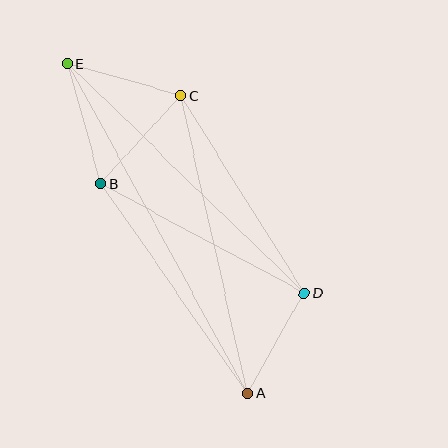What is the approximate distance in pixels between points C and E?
The distance between C and E is approximately 118 pixels.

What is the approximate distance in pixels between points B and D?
The distance between B and D is approximately 231 pixels.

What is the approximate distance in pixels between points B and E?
The distance between B and E is approximately 125 pixels.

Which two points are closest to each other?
Points A and D are closest to each other.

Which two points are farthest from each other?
Points A and E are farthest from each other.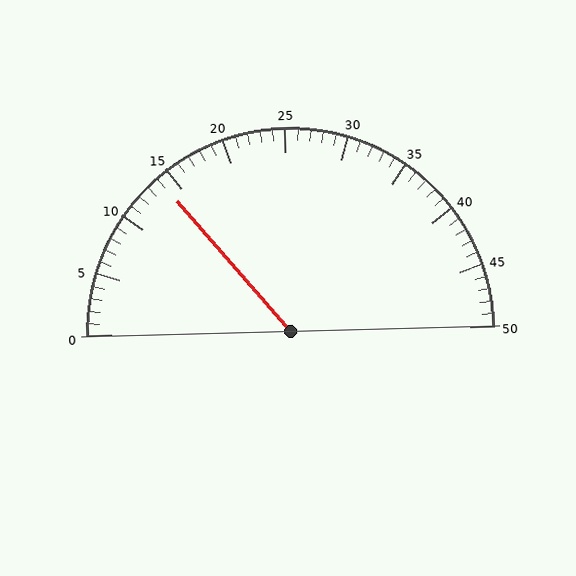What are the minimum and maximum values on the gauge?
The gauge ranges from 0 to 50.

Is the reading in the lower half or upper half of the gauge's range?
The reading is in the lower half of the range (0 to 50).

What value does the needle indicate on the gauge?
The needle indicates approximately 14.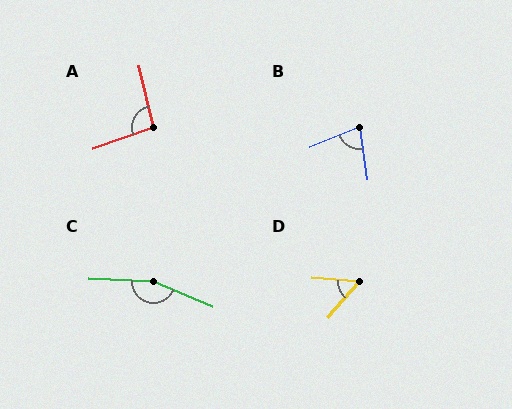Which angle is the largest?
C, at approximately 160 degrees.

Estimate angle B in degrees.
Approximately 77 degrees.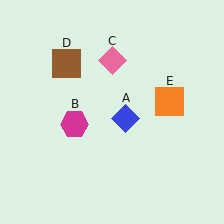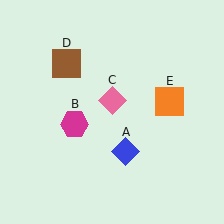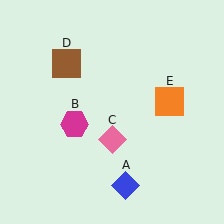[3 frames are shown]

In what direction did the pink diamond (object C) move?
The pink diamond (object C) moved down.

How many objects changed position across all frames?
2 objects changed position: blue diamond (object A), pink diamond (object C).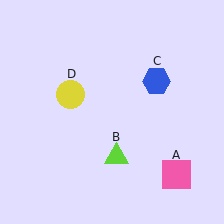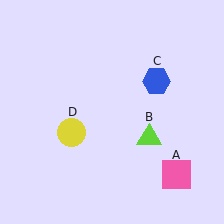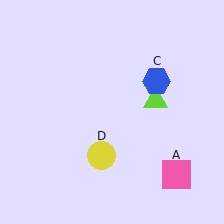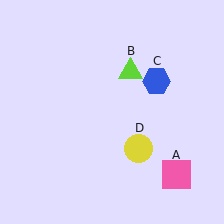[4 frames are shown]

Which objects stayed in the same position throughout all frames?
Pink square (object A) and blue hexagon (object C) remained stationary.